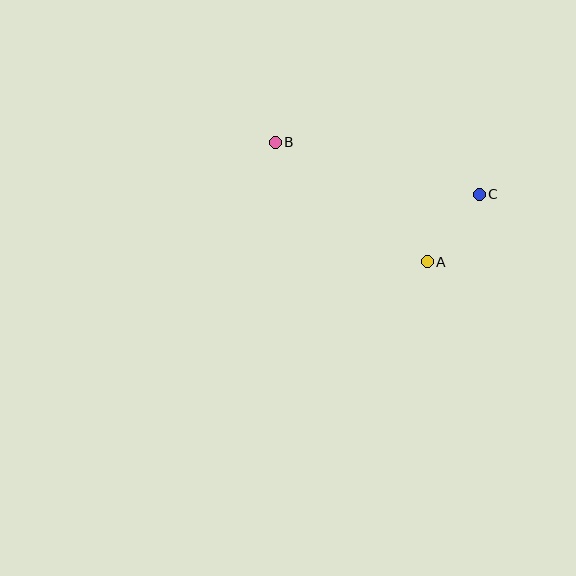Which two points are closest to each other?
Points A and C are closest to each other.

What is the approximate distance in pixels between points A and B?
The distance between A and B is approximately 193 pixels.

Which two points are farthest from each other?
Points B and C are farthest from each other.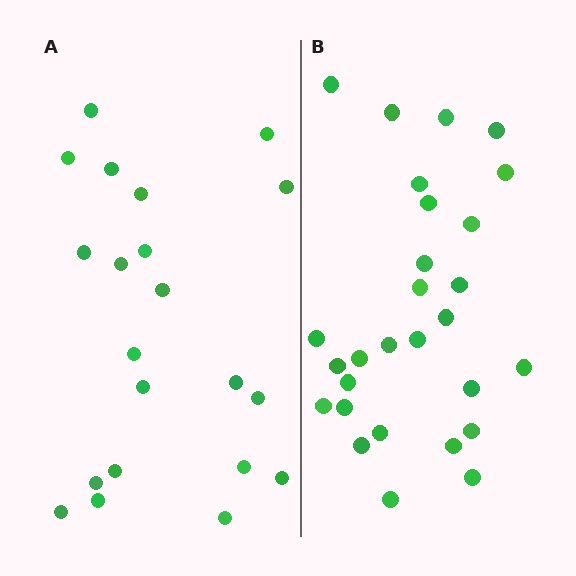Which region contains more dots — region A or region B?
Region B (the right region) has more dots.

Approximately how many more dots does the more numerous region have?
Region B has roughly 8 or so more dots than region A.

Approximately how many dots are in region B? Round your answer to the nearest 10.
About 30 dots. (The exact count is 28, which rounds to 30.)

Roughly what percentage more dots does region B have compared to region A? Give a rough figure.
About 35% more.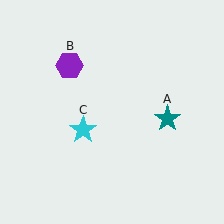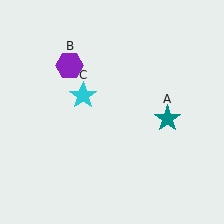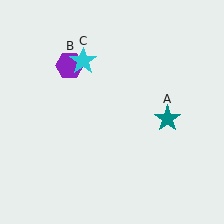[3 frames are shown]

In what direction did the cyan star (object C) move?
The cyan star (object C) moved up.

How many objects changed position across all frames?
1 object changed position: cyan star (object C).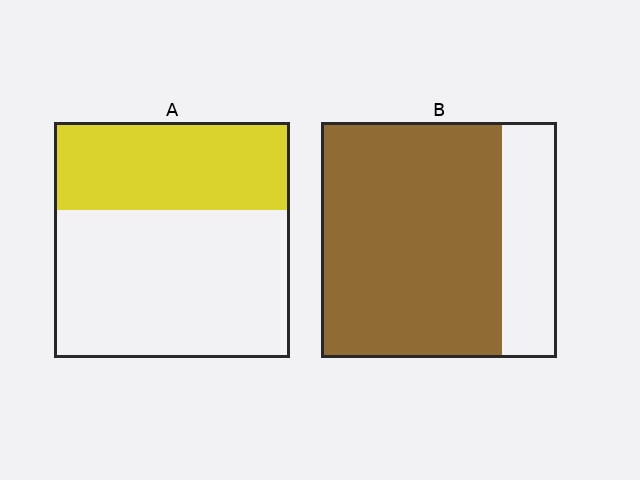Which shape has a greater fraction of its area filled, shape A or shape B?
Shape B.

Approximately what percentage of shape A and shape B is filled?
A is approximately 35% and B is approximately 75%.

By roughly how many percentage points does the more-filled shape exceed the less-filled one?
By roughly 40 percentage points (B over A).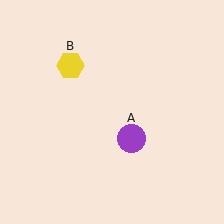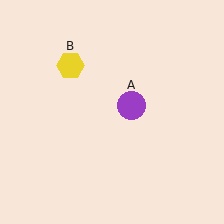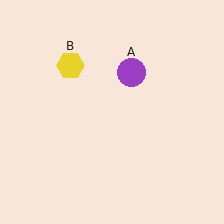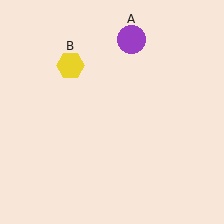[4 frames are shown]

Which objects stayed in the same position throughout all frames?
Yellow hexagon (object B) remained stationary.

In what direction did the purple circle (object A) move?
The purple circle (object A) moved up.